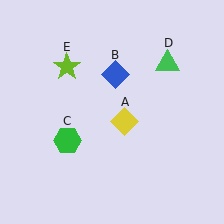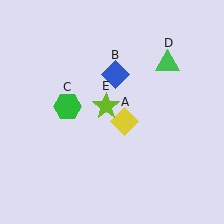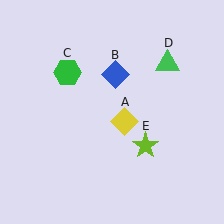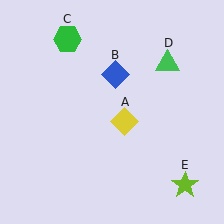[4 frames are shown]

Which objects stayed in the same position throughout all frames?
Yellow diamond (object A) and blue diamond (object B) and green triangle (object D) remained stationary.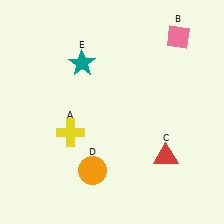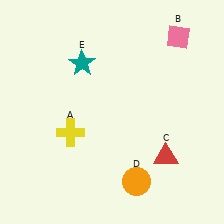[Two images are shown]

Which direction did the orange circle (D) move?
The orange circle (D) moved right.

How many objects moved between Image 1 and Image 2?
1 object moved between the two images.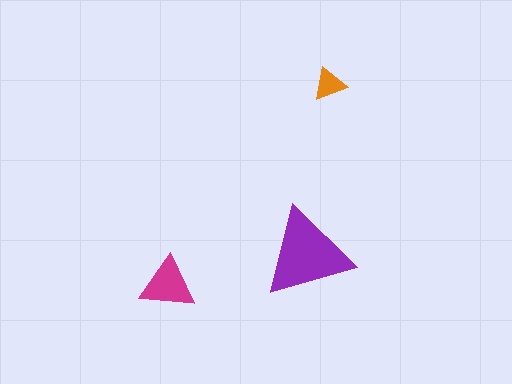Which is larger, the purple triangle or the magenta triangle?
The purple one.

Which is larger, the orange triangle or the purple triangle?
The purple one.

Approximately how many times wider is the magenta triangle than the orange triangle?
About 1.5 times wider.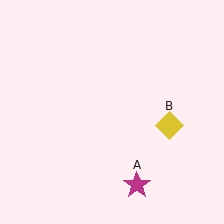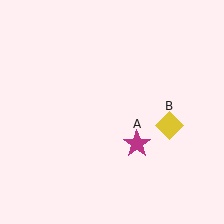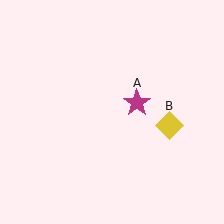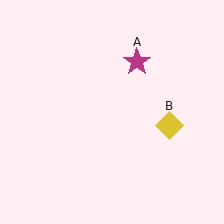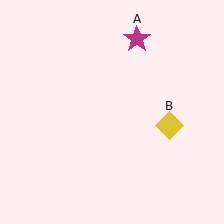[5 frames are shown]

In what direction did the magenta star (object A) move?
The magenta star (object A) moved up.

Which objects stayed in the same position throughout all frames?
Yellow diamond (object B) remained stationary.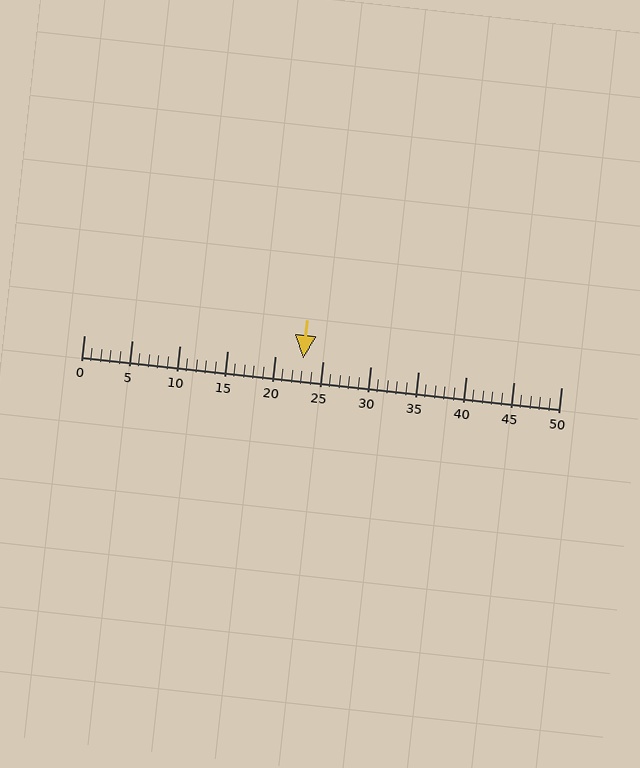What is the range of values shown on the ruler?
The ruler shows values from 0 to 50.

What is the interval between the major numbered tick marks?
The major tick marks are spaced 5 units apart.